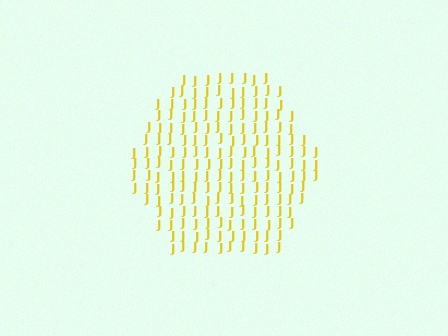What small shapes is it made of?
It is made of small letter J's.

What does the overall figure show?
The overall figure shows a hexagon.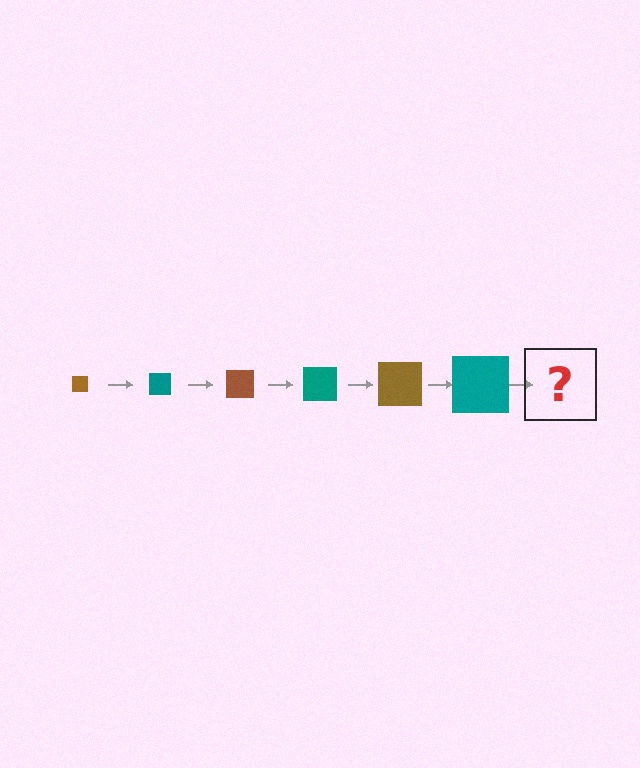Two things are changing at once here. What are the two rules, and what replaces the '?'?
The two rules are that the square grows larger each step and the color cycles through brown and teal. The '?' should be a brown square, larger than the previous one.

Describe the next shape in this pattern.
It should be a brown square, larger than the previous one.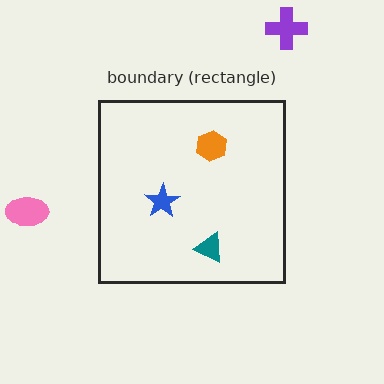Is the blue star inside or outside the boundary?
Inside.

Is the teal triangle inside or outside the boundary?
Inside.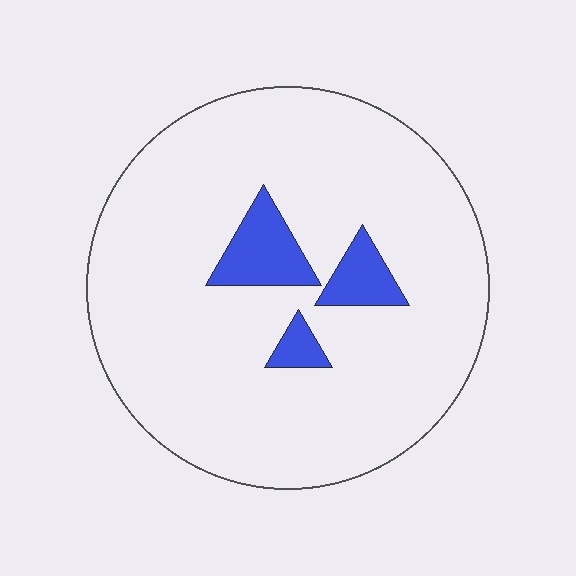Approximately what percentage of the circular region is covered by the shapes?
Approximately 10%.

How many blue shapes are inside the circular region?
3.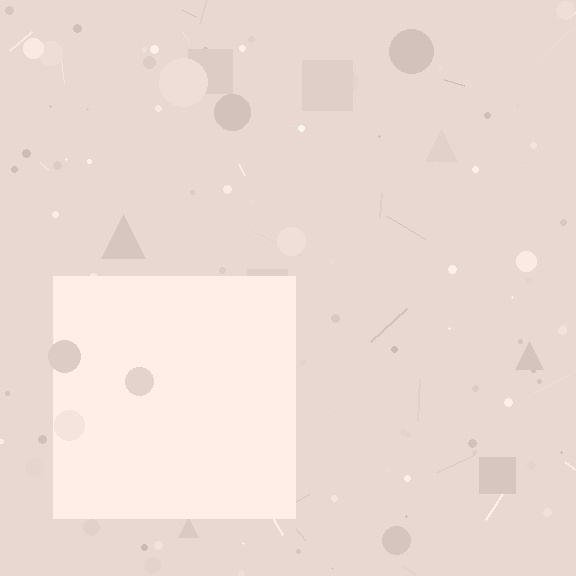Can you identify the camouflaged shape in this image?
The camouflaged shape is a square.